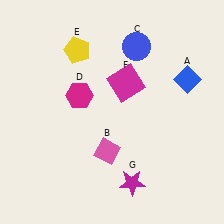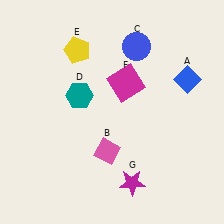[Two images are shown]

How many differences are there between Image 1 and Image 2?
There is 1 difference between the two images.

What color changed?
The hexagon (D) changed from magenta in Image 1 to teal in Image 2.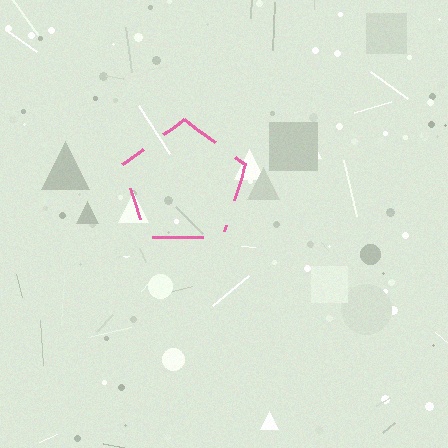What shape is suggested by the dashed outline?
The dashed outline suggests a pentagon.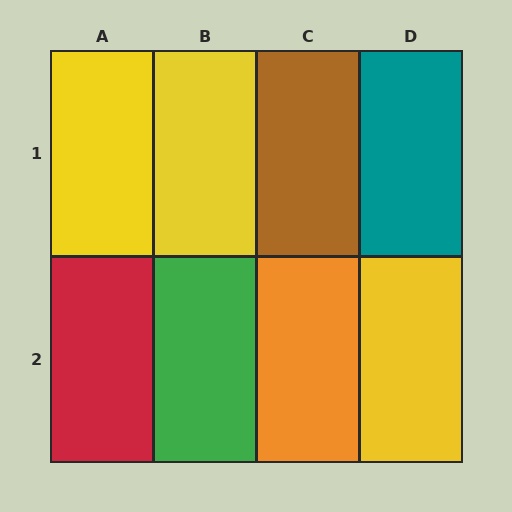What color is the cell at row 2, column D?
Yellow.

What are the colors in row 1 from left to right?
Yellow, yellow, brown, teal.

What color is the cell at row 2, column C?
Orange.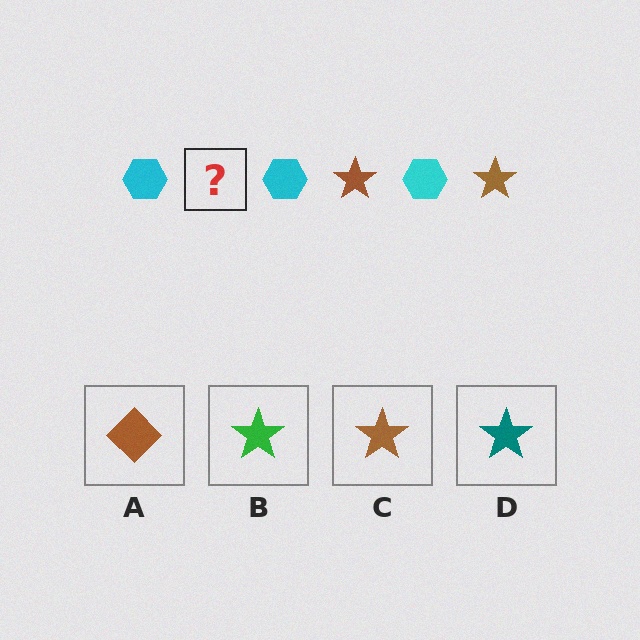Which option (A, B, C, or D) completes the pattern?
C.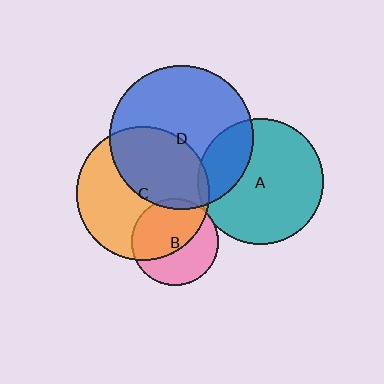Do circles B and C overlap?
Yes.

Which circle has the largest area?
Circle D (blue).